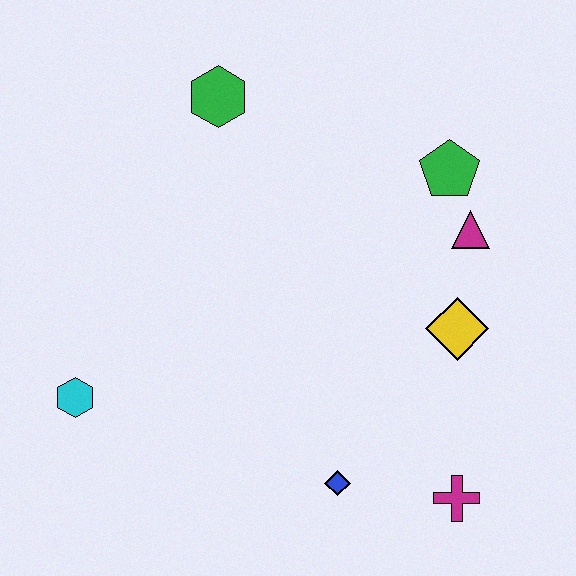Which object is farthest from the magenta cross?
The green hexagon is farthest from the magenta cross.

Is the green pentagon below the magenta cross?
No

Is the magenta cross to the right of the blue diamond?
Yes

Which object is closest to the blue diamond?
The magenta cross is closest to the blue diamond.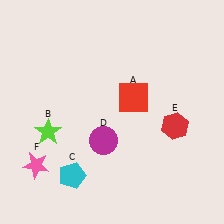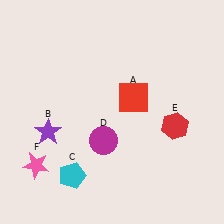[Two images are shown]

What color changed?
The star (B) changed from lime in Image 1 to purple in Image 2.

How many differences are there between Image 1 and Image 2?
There is 1 difference between the two images.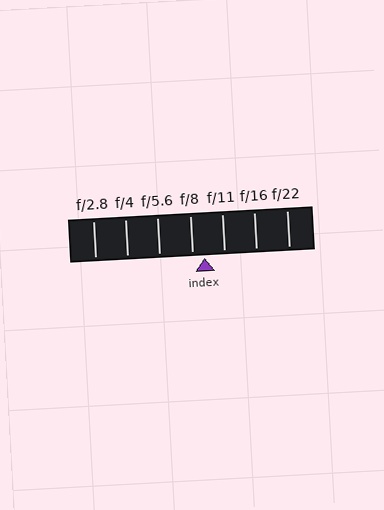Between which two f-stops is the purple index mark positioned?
The index mark is between f/8 and f/11.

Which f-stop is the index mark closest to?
The index mark is closest to f/8.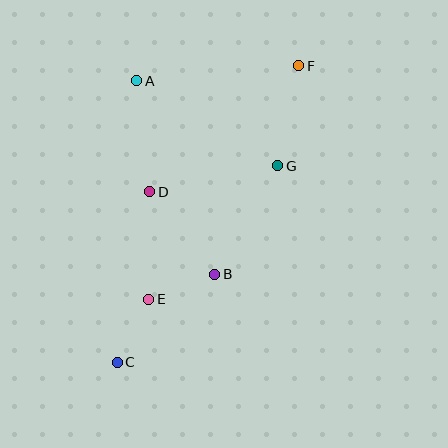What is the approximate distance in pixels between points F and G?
The distance between F and G is approximately 102 pixels.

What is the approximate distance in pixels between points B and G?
The distance between B and G is approximately 125 pixels.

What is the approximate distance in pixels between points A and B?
The distance between A and B is approximately 209 pixels.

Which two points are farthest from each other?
Points C and F are farthest from each other.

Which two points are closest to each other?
Points B and E are closest to each other.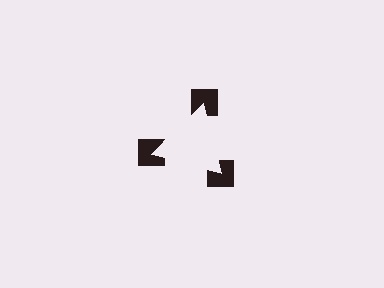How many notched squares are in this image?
There are 3 — one at each vertex of the illusory triangle.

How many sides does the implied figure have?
3 sides.